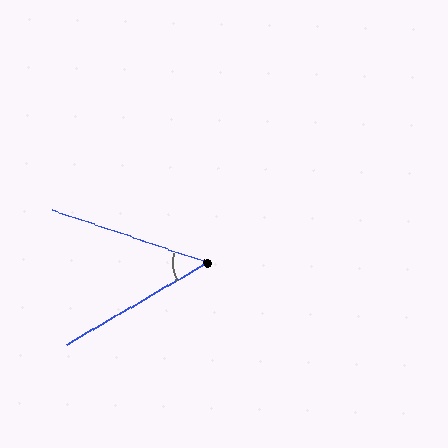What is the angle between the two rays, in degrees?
Approximately 49 degrees.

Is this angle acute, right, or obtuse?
It is acute.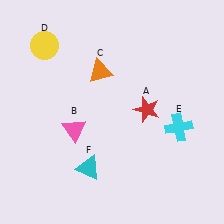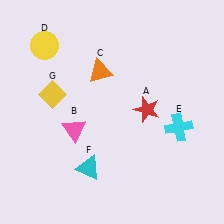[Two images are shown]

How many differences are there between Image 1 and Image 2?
There is 1 difference between the two images.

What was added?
A yellow diamond (G) was added in Image 2.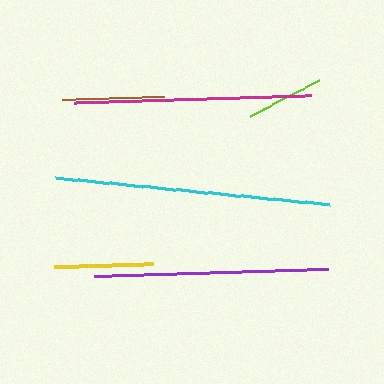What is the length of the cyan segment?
The cyan segment is approximately 276 pixels long.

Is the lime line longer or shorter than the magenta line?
The magenta line is longer than the lime line.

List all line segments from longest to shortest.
From longest to shortest: cyan, magenta, purple, brown, yellow, lime.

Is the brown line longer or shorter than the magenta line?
The magenta line is longer than the brown line.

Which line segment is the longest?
The cyan line is the longest at approximately 276 pixels.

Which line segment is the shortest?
The lime line is the shortest at approximately 77 pixels.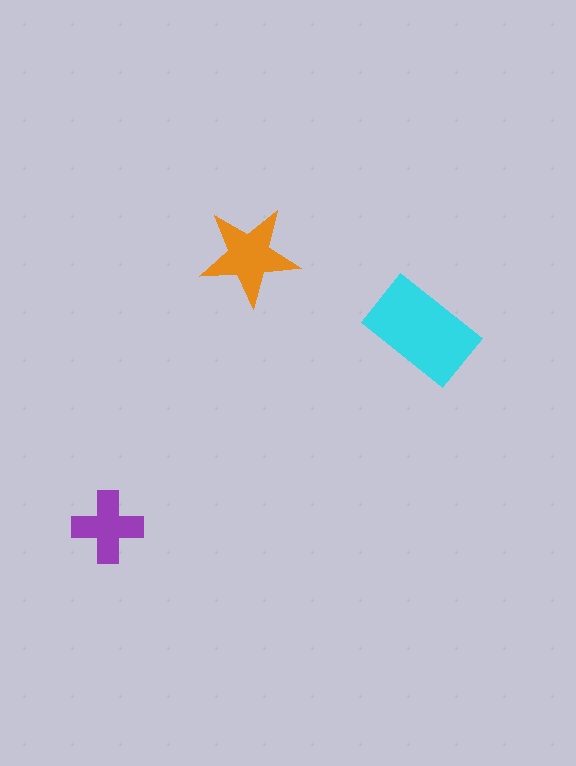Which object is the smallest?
The purple cross.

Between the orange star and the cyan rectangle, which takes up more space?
The cyan rectangle.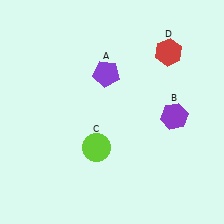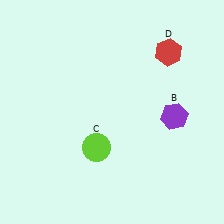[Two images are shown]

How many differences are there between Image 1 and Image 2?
There is 1 difference between the two images.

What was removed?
The purple pentagon (A) was removed in Image 2.